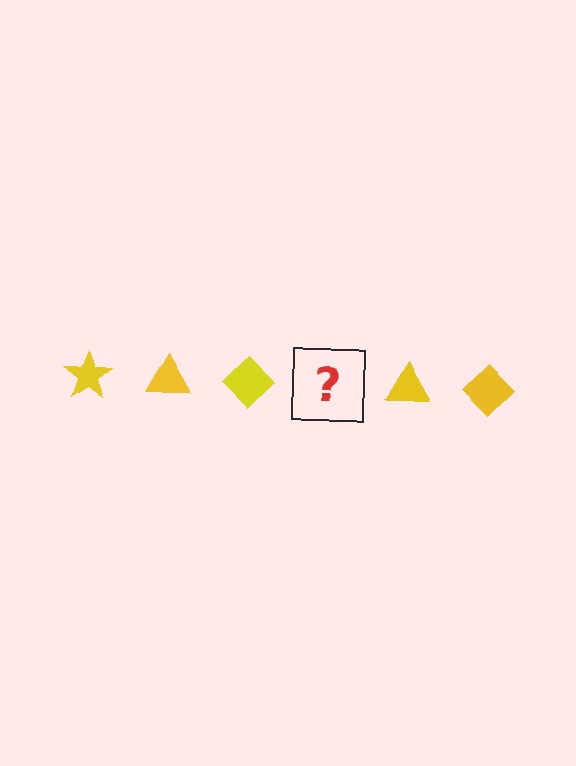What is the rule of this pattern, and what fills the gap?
The rule is that the pattern cycles through star, triangle, diamond shapes in yellow. The gap should be filled with a yellow star.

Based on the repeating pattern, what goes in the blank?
The blank should be a yellow star.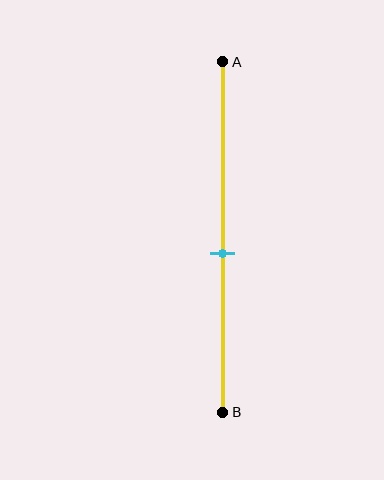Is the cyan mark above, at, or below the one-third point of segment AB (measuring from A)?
The cyan mark is below the one-third point of segment AB.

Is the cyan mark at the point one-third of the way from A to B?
No, the mark is at about 55% from A, not at the 33% one-third point.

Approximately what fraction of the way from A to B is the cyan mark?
The cyan mark is approximately 55% of the way from A to B.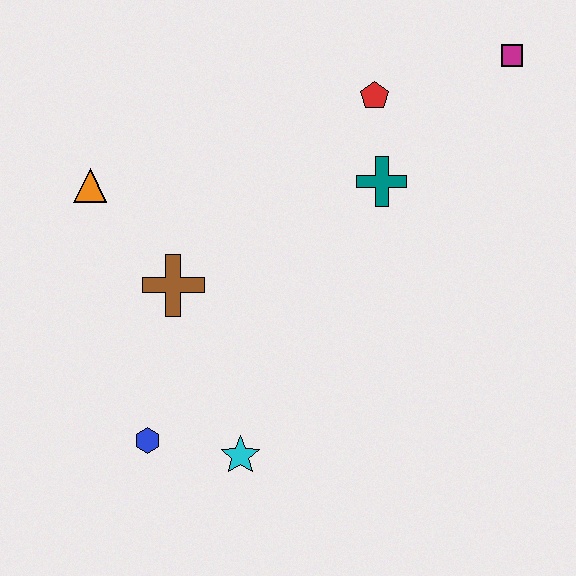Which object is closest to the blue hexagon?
The cyan star is closest to the blue hexagon.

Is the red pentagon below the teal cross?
No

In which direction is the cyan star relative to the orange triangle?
The cyan star is below the orange triangle.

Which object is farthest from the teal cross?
The blue hexagon is farthest from the teal cross.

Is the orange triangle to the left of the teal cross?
Yes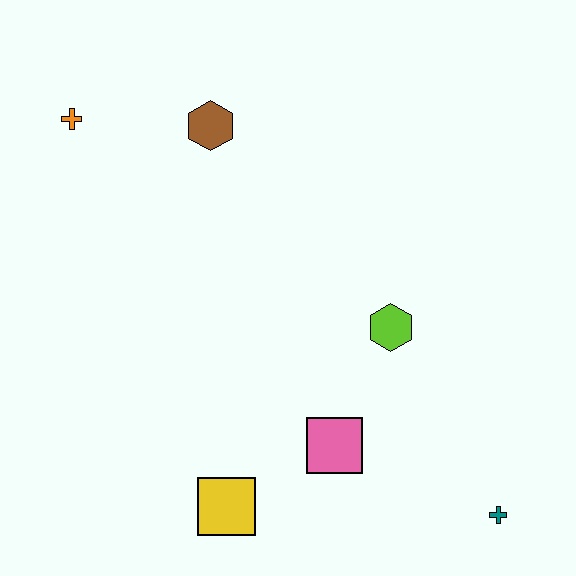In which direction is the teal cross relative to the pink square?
The teal cross is to the right of the pink square.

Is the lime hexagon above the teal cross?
Yes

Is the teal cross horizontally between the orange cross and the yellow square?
No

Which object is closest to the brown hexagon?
The orange cross is closest to the brown hexagon.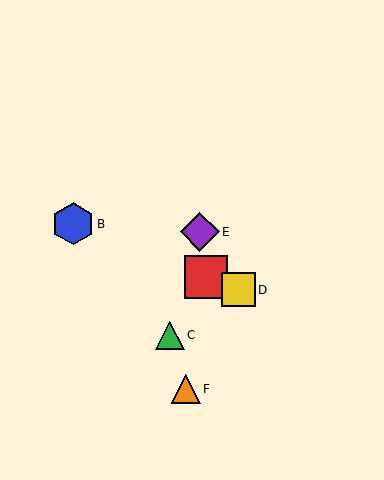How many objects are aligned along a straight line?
3 objects (A, B, D) are aligned along a straight line.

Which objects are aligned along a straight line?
Objects A, B, D are aligned along a straight line.